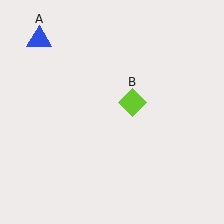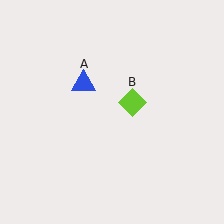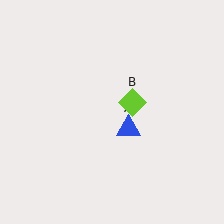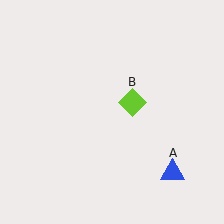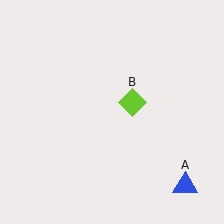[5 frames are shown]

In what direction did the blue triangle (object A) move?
The blue triangle (object A) moved down and to the right.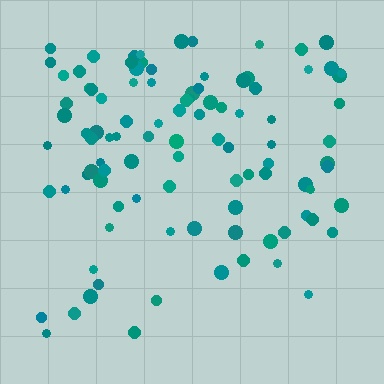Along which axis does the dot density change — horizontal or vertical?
Vertical.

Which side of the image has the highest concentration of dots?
The top.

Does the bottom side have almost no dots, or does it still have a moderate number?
Still a moderate number, just noticeably fewer than the top.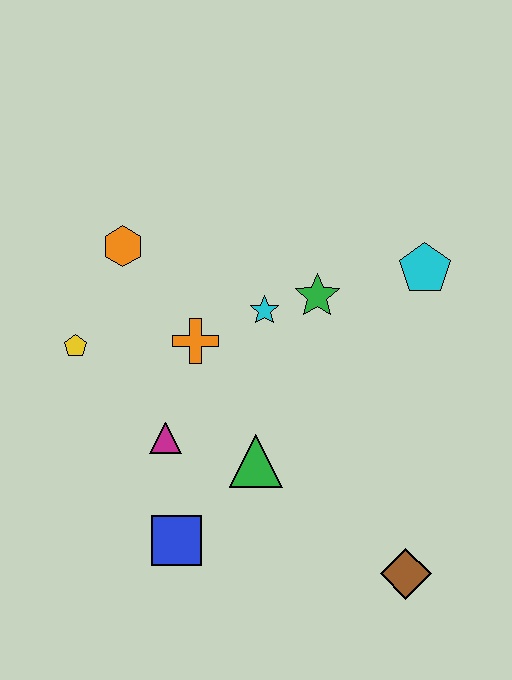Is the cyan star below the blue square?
No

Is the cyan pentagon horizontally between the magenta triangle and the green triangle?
No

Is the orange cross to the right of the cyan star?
No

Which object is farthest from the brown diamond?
The orange hexagon is farthest from the brown diamond.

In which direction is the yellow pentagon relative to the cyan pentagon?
The yellow pentagon is to the left of the cyan pentagon.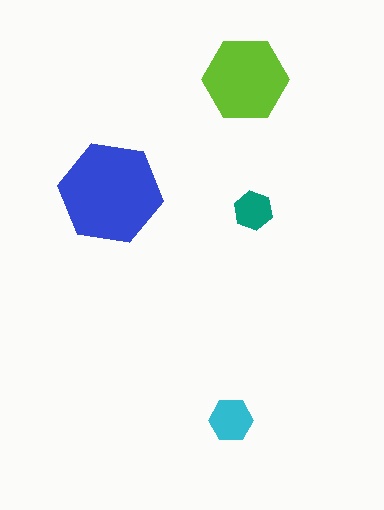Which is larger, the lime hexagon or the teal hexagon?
The lime one.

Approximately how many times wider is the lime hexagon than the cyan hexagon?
About 2 times wider.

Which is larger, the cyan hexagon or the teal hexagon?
The cyan one.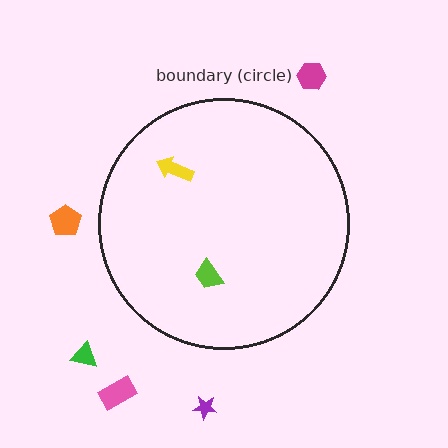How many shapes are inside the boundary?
2 inside, 5 outside.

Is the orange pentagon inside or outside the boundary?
Outside.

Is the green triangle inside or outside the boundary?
Outside.